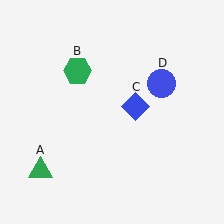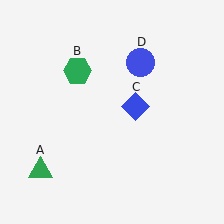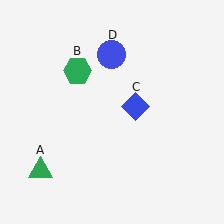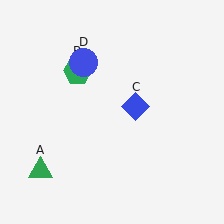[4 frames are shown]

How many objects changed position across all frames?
1 object changed position: blue circle (object D).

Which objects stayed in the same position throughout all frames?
Green triangle (object A) and green hexagon (object B) and blue diamond (object C) remained stationary.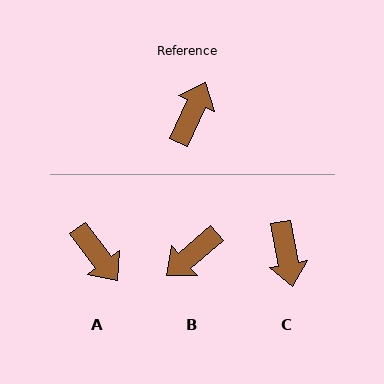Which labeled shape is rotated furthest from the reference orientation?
B, about 155 degrees away.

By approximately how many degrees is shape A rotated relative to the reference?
Approximately 119 degrees clockwise.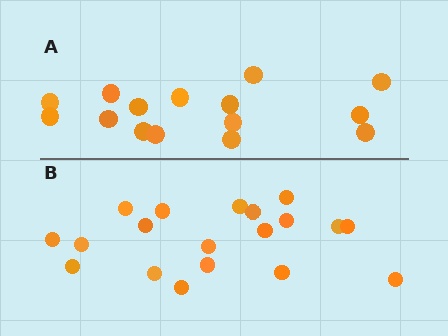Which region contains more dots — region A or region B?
Region B (the bottom region) has more dots.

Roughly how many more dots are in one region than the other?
Region B has about 4 more dots than region A.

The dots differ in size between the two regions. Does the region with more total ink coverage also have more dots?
No. Region A has more total ink coverage because its dots are larger, but region B actually contains more individual dots. Total area can be misleading — the number of items is what matters here.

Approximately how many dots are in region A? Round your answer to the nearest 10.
About 20 dots. (The exact count is 15, which rounds to 20.)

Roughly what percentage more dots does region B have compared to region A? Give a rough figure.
About 25% more.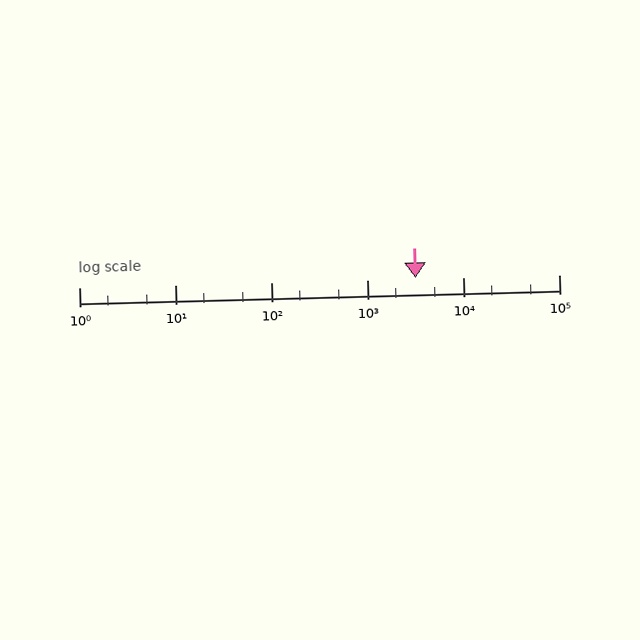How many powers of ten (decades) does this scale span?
The scale spans 5 decades, from 1 to 100000.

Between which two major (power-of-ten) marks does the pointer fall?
The pointer is between 1000 and 10000.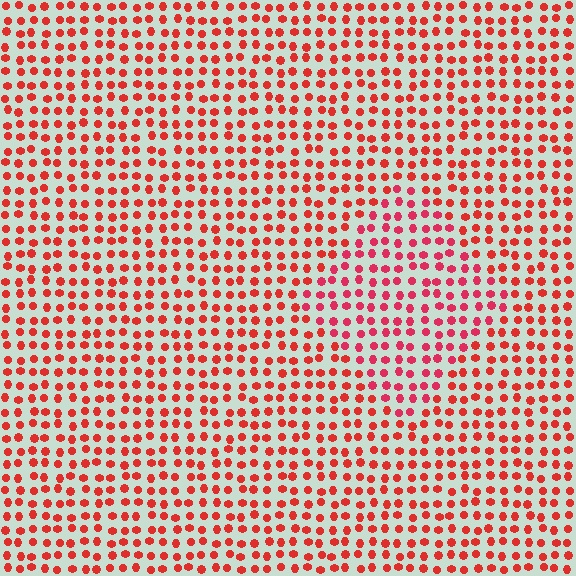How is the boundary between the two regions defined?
The boundary is defined purely by a slight shift in hue (about 17 degrees). Spacing, size, and orientation are identical on both sides.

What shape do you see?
I see a diamond.